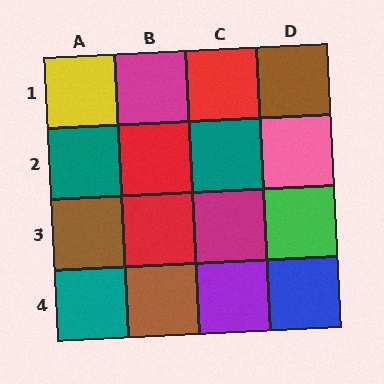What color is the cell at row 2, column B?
Red.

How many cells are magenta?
2 cells are magenta.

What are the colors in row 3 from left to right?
Brown, red, magenta, green.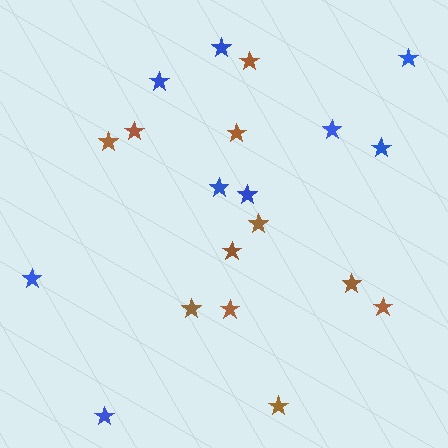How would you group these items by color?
There are 2 groups: one group of brown stars (11) and one group of blue stars (9).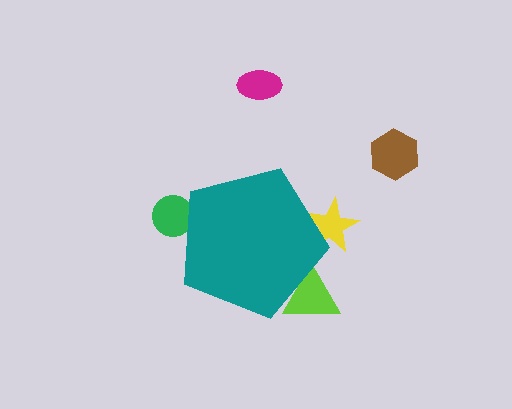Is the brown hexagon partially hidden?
No, the brown hexagon is fully visible.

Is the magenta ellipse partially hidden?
No, the magenta ellipse is fully visible.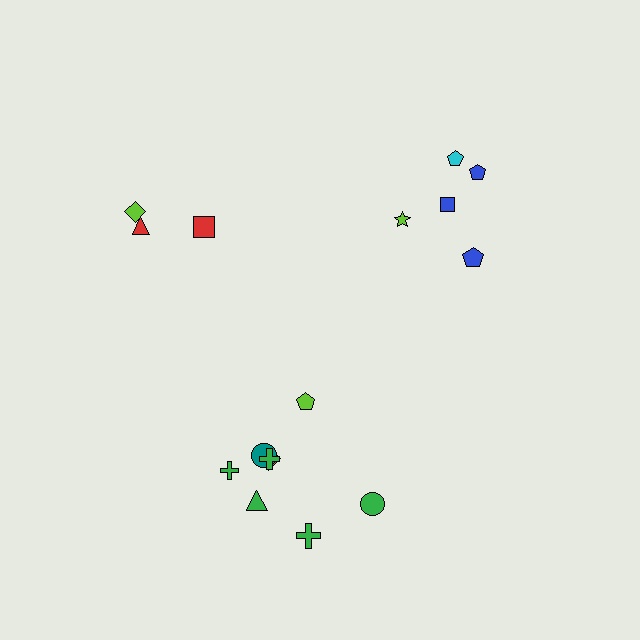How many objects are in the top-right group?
There are 5 objects.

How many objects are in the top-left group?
There are 3 objects.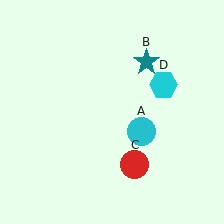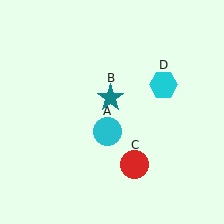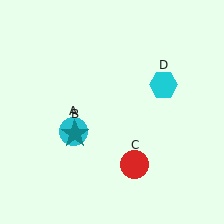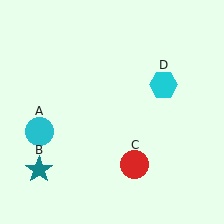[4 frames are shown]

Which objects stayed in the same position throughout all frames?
Red circle (object C) and cyan hexagon (object D) remained stationary.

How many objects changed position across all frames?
2 objects changed position: cyan circle (object A), teal star (object B).